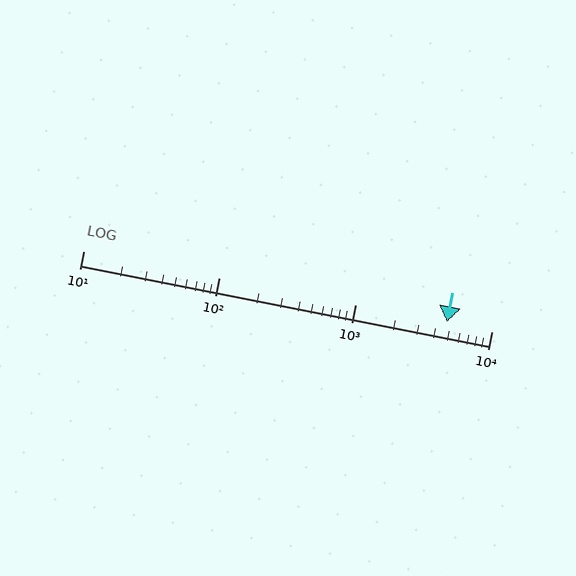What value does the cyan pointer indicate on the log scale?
The pointer indicates approximately 4700.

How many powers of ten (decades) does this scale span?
The scale spans 3 decades, from 10 to 10000.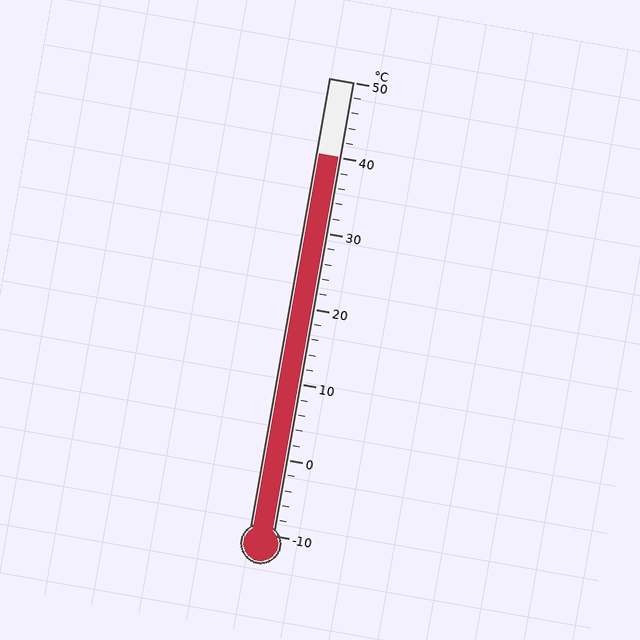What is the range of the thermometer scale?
The thermometer scale ranges from -10°C to 50°C.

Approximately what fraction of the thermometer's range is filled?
The thermometer is filled to approximately 85% of its range.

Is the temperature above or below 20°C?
The temperature is above 20°C.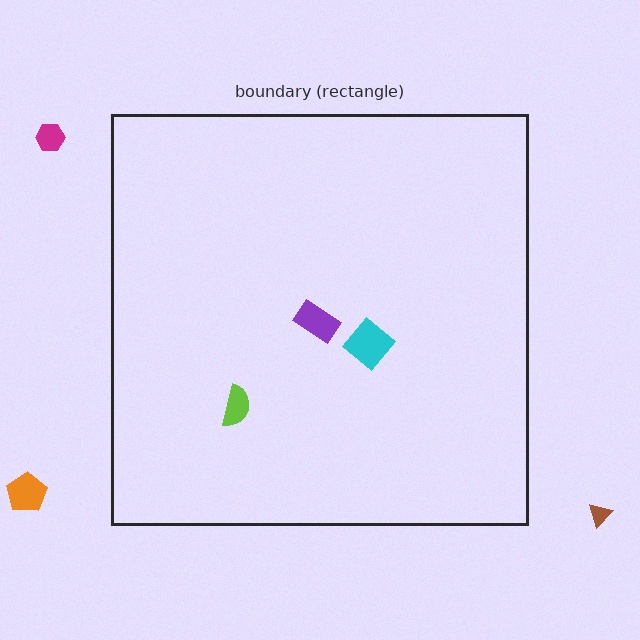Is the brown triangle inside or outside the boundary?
Outside.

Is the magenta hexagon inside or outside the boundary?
Outside.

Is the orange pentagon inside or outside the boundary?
Outside.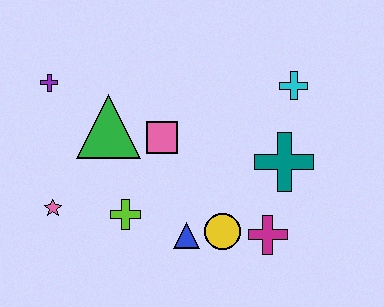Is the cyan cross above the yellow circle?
Yes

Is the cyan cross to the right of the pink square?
Yes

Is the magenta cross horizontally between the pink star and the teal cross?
Yes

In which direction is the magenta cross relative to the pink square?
The magenta cross is to the right of the pink square.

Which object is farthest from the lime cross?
The cyan cross is farthest from the lime cross.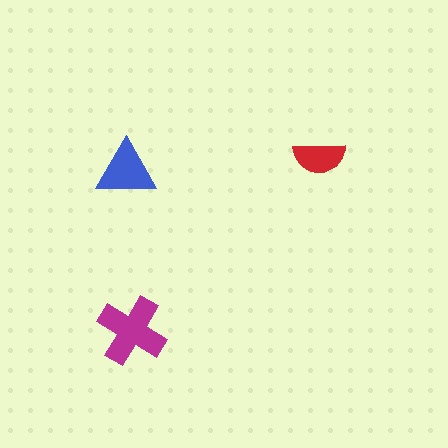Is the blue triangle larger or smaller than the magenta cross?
Smaller.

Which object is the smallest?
The red semicircle.